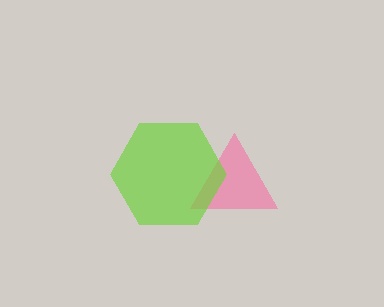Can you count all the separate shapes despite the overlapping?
Yes, there are 2 separate shapes.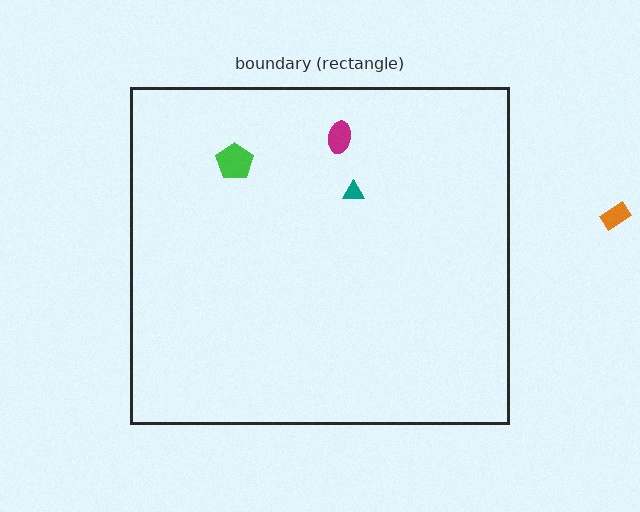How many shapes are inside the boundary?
3 inside, 1 outside.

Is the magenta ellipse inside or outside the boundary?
Inside.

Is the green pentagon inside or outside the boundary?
Inside.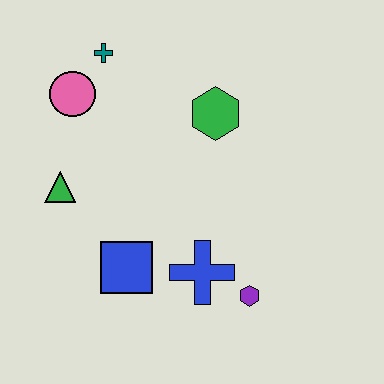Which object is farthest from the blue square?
The teal cross is farthest from the blue square.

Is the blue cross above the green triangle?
No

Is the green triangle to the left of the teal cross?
Yes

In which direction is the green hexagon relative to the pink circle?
The green hexagon is to the right of the pink circle.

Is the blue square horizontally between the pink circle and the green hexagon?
Yes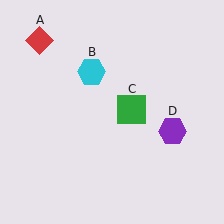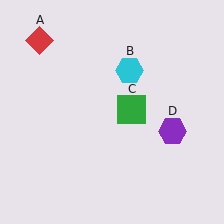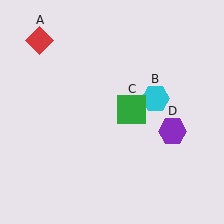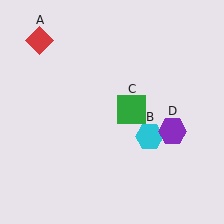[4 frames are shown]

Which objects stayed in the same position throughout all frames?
Red diamond (object A) and green square (object C) and purple hexagon (object D) remained stationary.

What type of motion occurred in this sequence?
The cyan hexagon (object B) rotated clockwise around the center of the scene.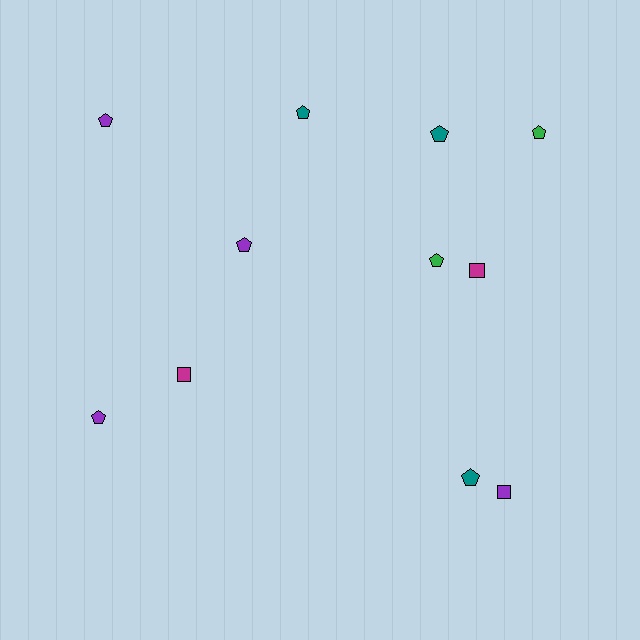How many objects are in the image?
There are 11 objects.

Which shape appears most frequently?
Pentagon, with 8 objects.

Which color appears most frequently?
Purple, with 4 objects.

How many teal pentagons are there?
There are 3 teal pentagons.